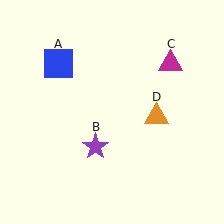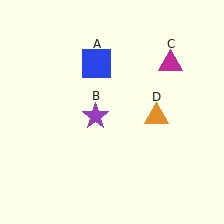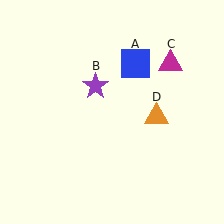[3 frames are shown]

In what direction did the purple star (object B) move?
The purple star (object B) moved up.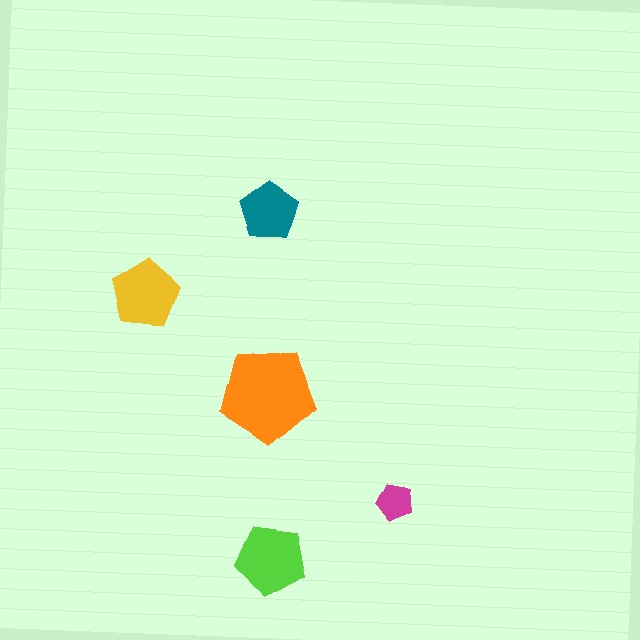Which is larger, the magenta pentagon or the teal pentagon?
The teal one.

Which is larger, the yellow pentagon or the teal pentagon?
The yellow one.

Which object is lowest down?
The lime pentagon is bottommost.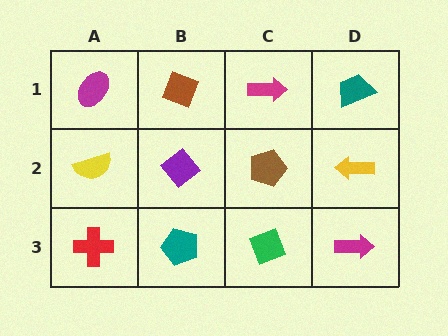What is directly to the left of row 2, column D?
A brown pentagon.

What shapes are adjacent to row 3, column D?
A yellow arrow (row 2, column D), a green diamond (row 3, column C).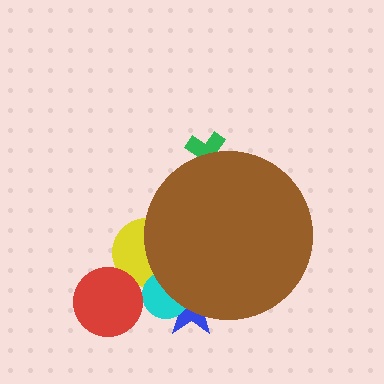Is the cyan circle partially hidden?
Yes, the cyan circle is partially hidden behind the brown circle.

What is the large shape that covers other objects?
A brown circle.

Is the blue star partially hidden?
Yes, the blue star is partially hidden behind the brown circle.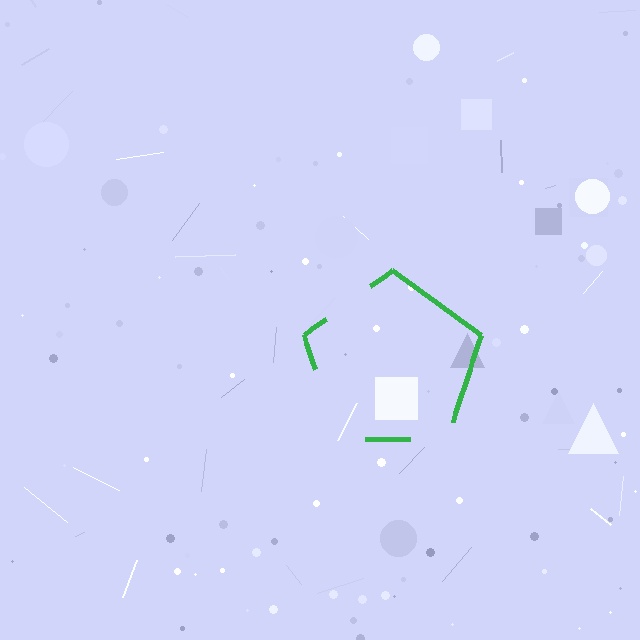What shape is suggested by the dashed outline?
The dashed outline suggests a pentagon.